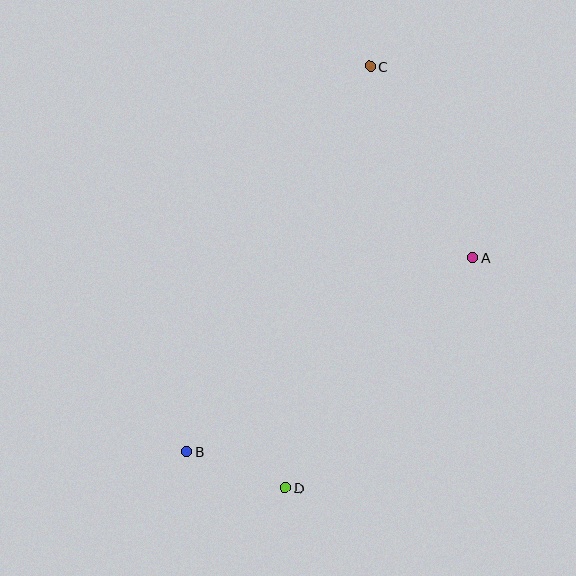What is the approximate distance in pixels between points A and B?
The distance between A and B is approximately 346 pixels.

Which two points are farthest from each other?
Points C and D are farthest from each other.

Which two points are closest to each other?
Points B and D are closest to each other.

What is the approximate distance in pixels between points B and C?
The distance between B and C is approximately 427 pixels.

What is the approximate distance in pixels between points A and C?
The distance between A and C is approximately 217 pixels.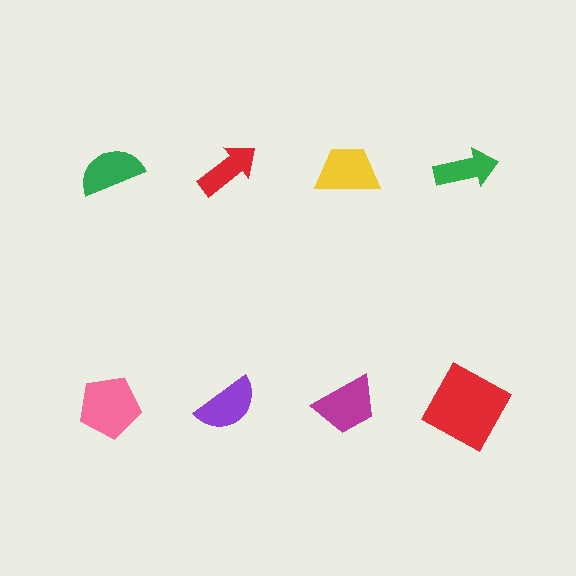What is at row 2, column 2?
A purple semicircle.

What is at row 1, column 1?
A green semicircle.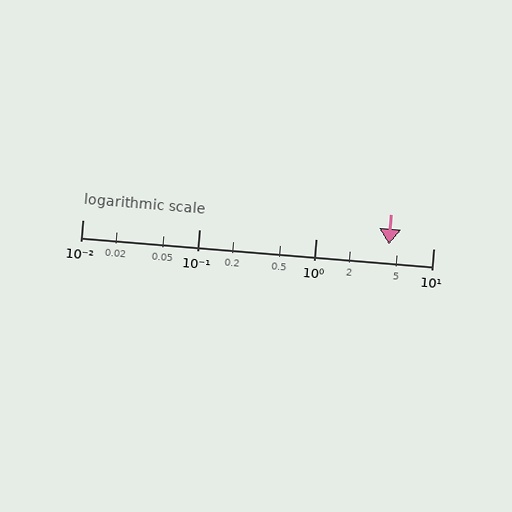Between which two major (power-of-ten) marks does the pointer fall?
The pointer is between 1 and 10.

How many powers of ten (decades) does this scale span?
The scale spans 3 decades, from 0.01 to 10.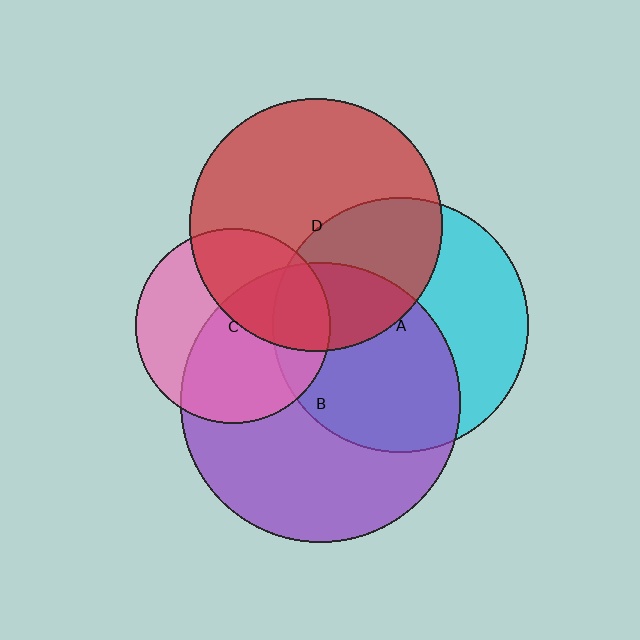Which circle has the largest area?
Circle B (purple).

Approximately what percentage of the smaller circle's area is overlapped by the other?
Approximately 55%.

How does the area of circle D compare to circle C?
Approximately 1.7 times.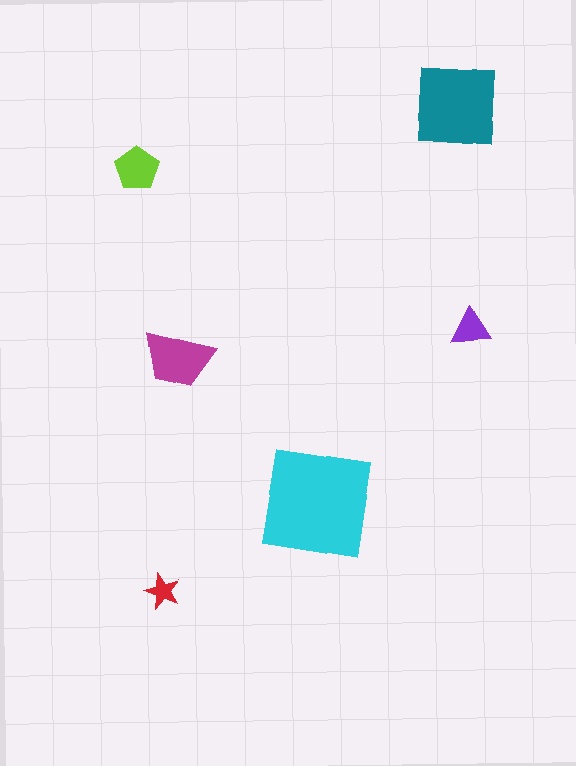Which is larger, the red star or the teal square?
The teal square.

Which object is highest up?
The teal square is topmost.